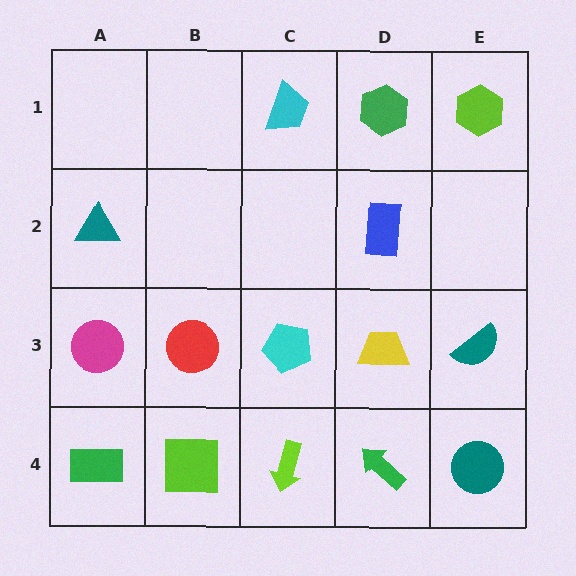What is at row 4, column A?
A green rectangle.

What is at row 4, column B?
A lime square.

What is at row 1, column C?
A cyan trapezoid.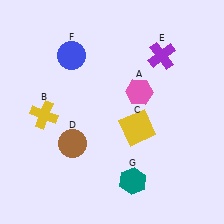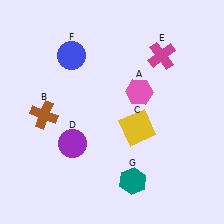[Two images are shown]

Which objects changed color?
B changed from yellow to brown. D changed from brown to purple. E changed from purple to magenta.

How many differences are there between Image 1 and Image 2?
There are 3 differences between the two images.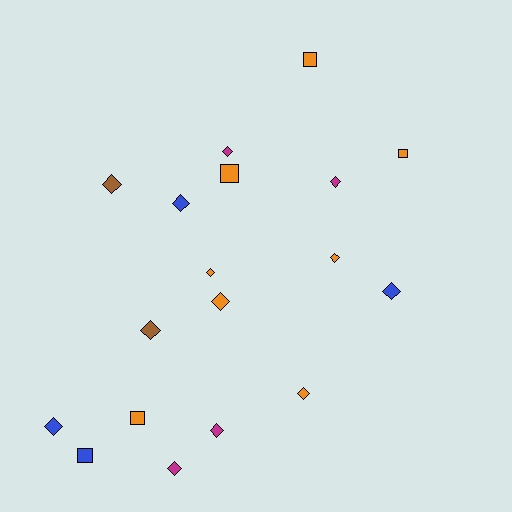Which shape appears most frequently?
Diamond, with 13 objects.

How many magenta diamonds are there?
There are 4 magenta diamonds.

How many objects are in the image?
There are 18 objects.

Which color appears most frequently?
Orange, with 8 objects.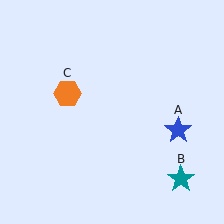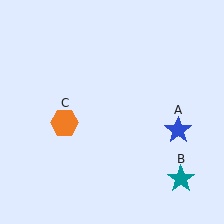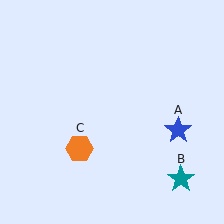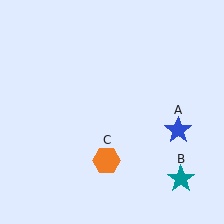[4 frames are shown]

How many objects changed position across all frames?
1 object changed position: orange hexagon (object C).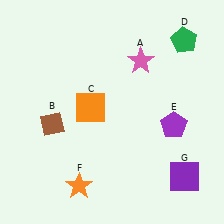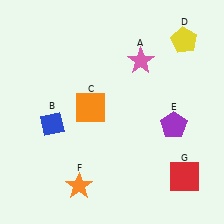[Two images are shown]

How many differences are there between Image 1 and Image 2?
There are 3 differences between the two images.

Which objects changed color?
B changed from brown to blue. D changed from green to yellow. G changed from purple to red.